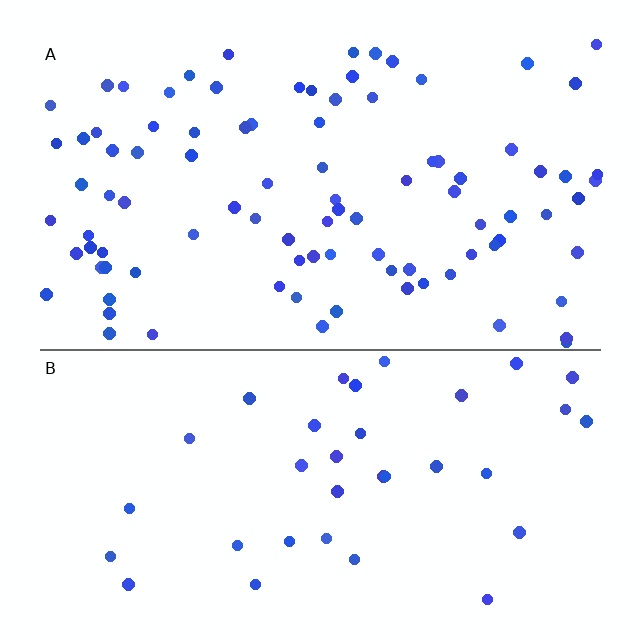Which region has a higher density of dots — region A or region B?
A (the top).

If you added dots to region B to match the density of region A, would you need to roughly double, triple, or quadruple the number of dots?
Approximately triple.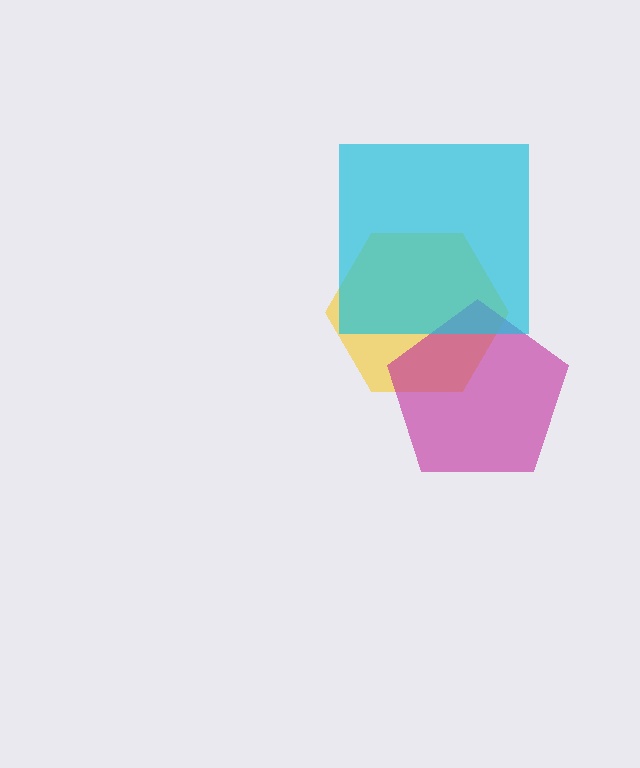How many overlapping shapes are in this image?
There are 3 overlapping shapes in the image.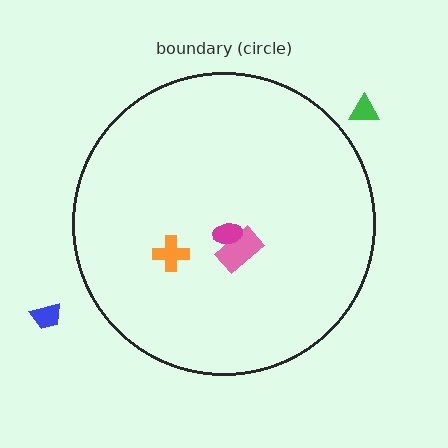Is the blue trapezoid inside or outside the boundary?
Outside.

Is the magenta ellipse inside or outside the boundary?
Inside.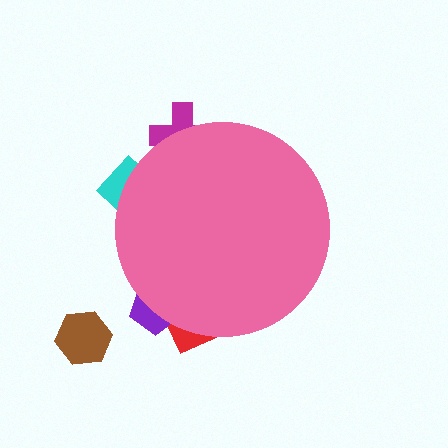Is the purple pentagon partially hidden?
Yes, the purple pentagon is partially hidden behind the pink circle.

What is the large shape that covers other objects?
A pink circle.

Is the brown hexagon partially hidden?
No, the brown hexagon is fully visible.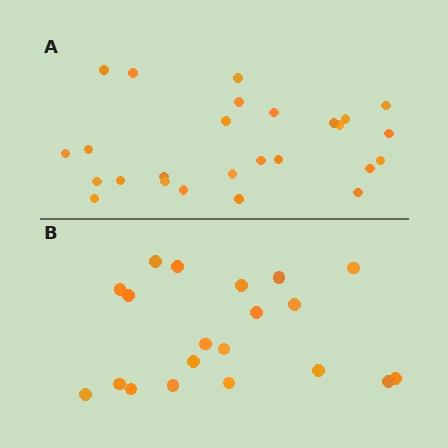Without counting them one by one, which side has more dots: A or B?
Region A (the top region) has more dots.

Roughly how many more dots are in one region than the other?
Region A has about 6 more dots than region B.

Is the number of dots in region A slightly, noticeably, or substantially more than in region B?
Region A has noticeably more, but not dramatically so. The ratio is roughly 1.3 to 1.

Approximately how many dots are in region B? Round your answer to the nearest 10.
About 20 dots.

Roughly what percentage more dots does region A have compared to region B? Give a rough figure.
About 30% more.